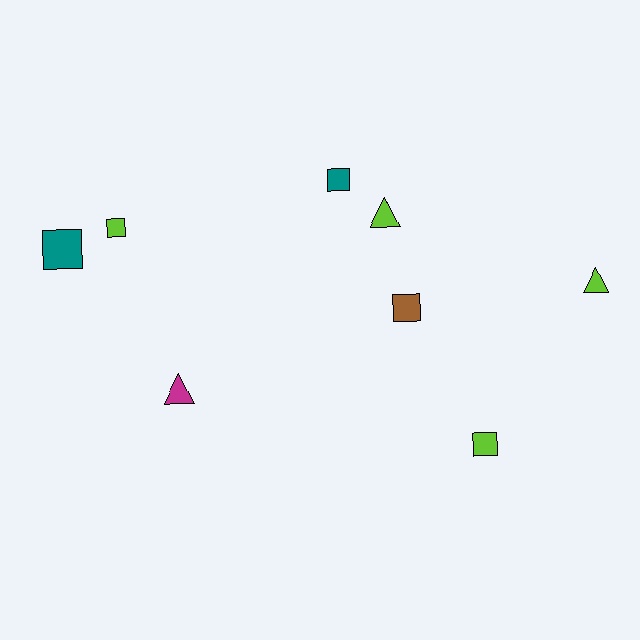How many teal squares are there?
There are 2 teal squares.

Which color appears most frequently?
Lime, with 4 objects.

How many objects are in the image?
There are 8 objects.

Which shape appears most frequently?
Square, with 5 objects.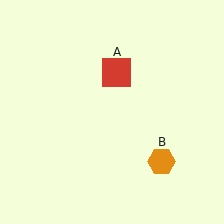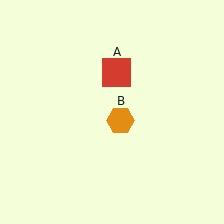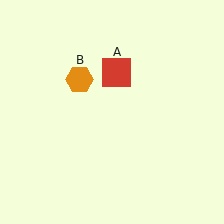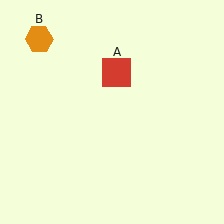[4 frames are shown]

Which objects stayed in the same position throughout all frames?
Red square (object A) remained stationary.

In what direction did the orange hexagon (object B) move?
The orange hexagon (object B) moved up and to the left.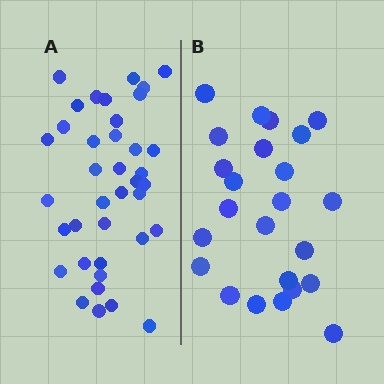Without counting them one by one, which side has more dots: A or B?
Region A (the left region) has more dots.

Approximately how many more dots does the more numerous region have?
Region A has approximately 15 more dots than region B.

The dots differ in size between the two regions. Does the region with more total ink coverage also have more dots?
No. Region B has more total ink coverage because its dots are larger, but region A actually contains more individual dots. Total area can be misleading — the number of items is what matters here.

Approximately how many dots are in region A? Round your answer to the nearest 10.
About 40 dots. (The exact count is 38, which rounds to 40.)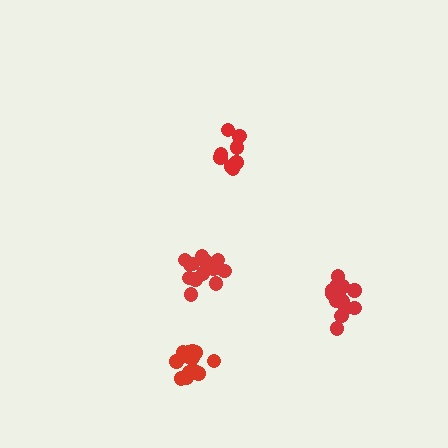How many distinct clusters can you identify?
There are 4 distinct clusters.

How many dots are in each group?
Group 1: 15 dots, Group 2: 9 dots, Group 3: 15 dots, Group 4: 14 dots (53 total).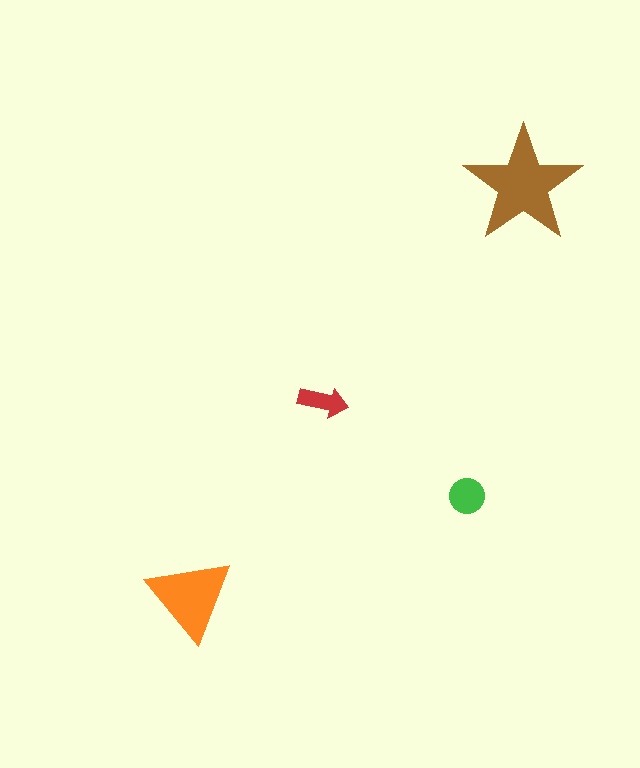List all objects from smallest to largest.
The red arrow, the green circle, the orange triangle, the brown star.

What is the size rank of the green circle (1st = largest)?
3rd.